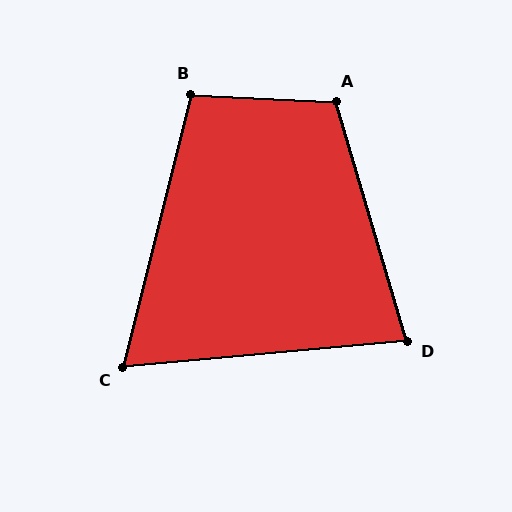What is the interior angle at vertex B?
Approximately 101 degrees (obtuse).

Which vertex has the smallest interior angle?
C, at approximately 71 degrees.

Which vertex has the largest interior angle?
A, at approximately 109 degrees.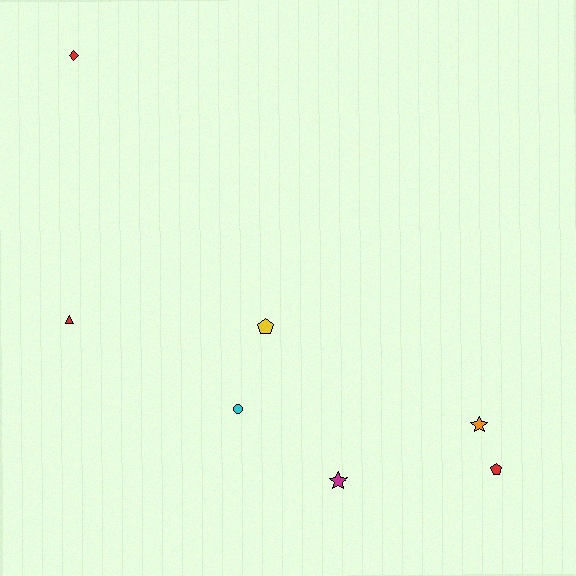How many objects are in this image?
There are 7 objects.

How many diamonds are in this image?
There is 1 diamond.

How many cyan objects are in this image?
There is 1 cyan object.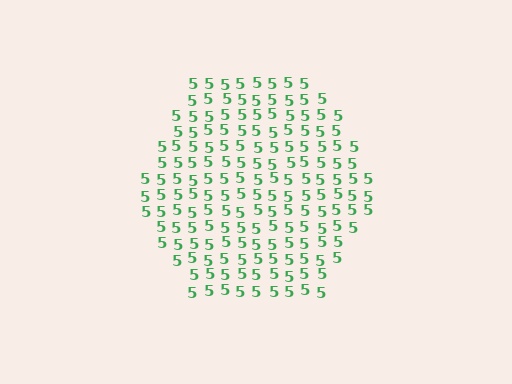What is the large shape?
The large shape is a hexagon.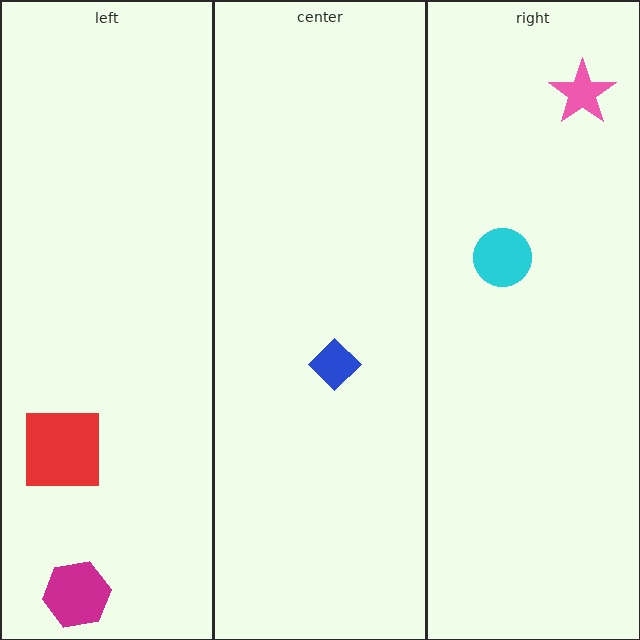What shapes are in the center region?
The blue diamond.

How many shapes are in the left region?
2.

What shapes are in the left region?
The red square, the magenta hexagon.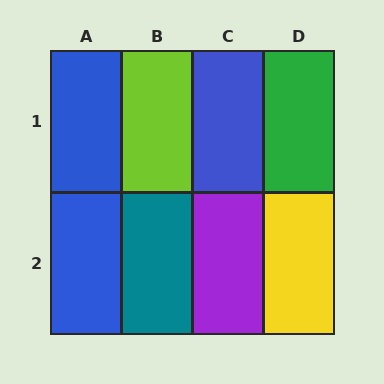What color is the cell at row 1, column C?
Blue.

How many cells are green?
1 cell is green.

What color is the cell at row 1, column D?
Green.